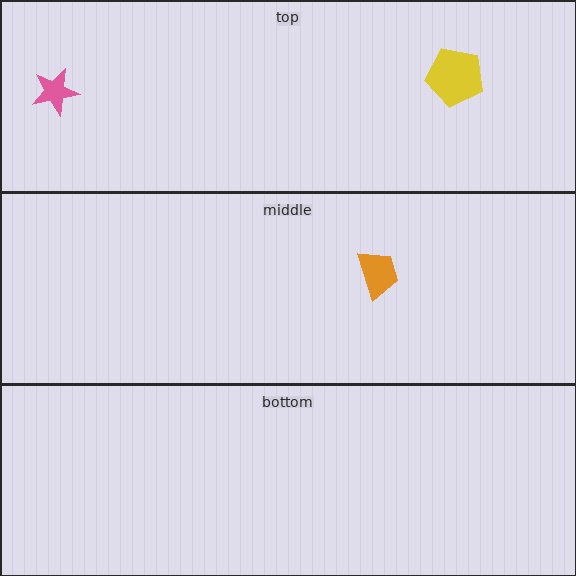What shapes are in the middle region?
The orange trapezoid.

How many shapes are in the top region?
2.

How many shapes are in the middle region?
1.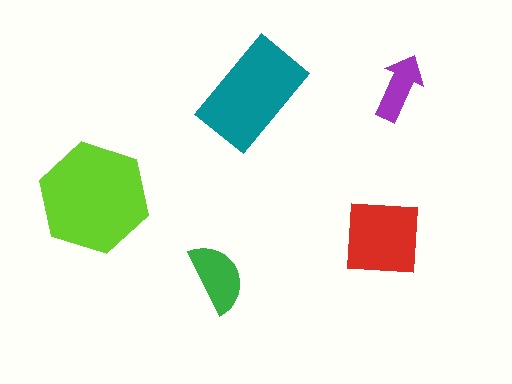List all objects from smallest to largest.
The purple arrow, the green semicircle, the red square, the teal rectangle, the lime hexagon.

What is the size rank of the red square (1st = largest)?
3rd.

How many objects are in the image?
There are 5 objects in the image.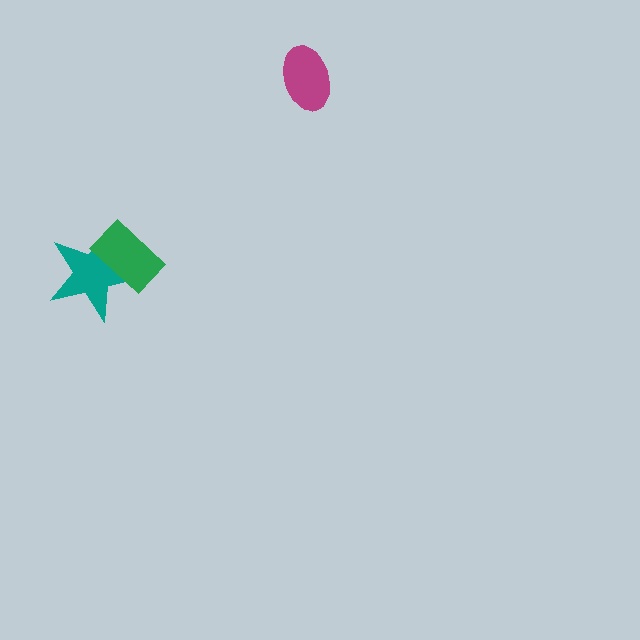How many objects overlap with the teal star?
1 object overlaps with the teal star.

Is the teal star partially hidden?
Yes, it is partially covered by another shape.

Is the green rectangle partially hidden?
No, no other shape covers it.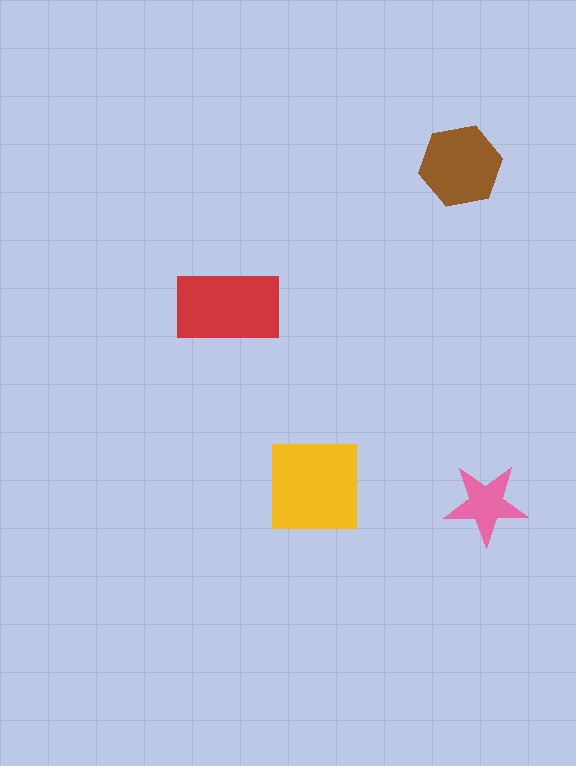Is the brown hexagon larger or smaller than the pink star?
Larger.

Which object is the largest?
The yellow square.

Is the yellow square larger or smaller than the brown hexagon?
Larger.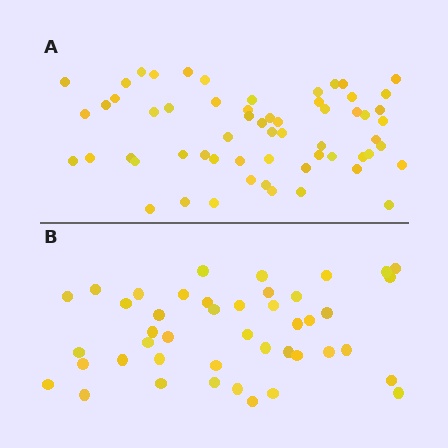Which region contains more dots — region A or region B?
Region A (the top region) has more dots.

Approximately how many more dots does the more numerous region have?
Region A has approximately 15 more dots than region B.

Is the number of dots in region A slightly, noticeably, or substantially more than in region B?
Region A has noticeably more, but not dramatically so. The ratio is roughly 1.4 to 1.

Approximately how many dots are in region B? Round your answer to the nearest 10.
About 40 dots. (The exact count is 44, which rounds to 40.)